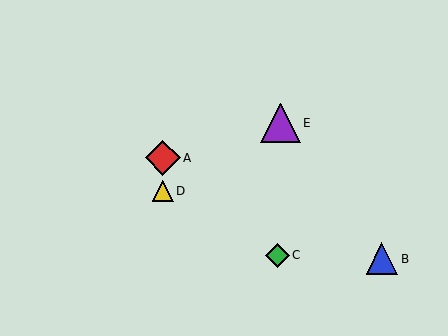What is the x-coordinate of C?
Object C is at x≈278.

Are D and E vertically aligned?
No, D is at x≈163 and E is at x≈280.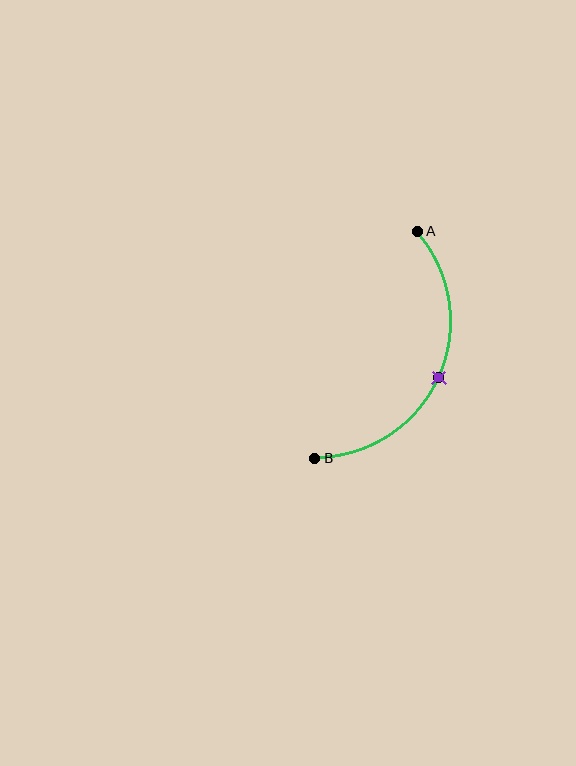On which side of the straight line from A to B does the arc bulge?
The arc bulges to the right of the straight line connecting A and B.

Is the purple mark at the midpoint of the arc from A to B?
Yes. The purple mark lies on the arc at equal arc-length from both A and B — it is the arc midpoint.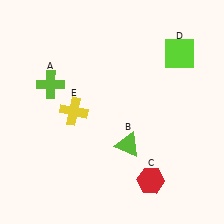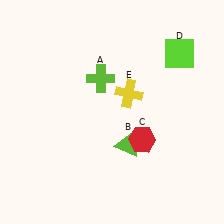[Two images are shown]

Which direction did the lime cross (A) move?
The lime cross (A) moved right.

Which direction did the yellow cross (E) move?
The yellow cross (E) moved right.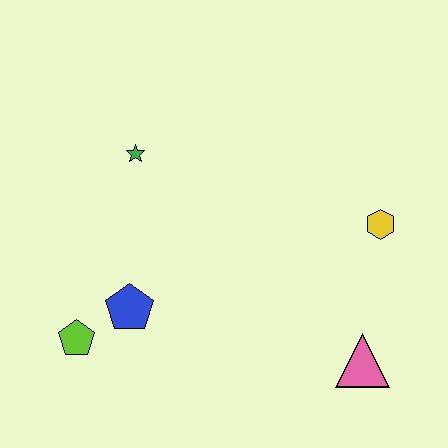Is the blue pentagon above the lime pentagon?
Yes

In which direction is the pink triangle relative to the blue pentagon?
The pink triangle is to the right of the blue pentagon.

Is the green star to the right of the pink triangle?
No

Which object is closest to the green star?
The blue pentagon is closest to the green star.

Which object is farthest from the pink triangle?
The green star is farthest from the pink triangle.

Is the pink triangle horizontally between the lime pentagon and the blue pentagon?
No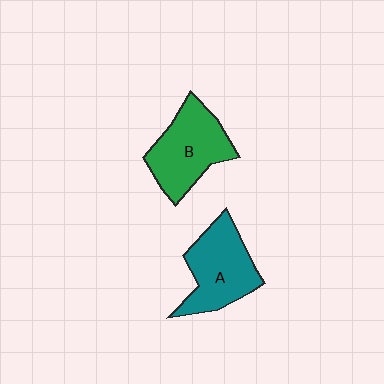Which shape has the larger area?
Shape B (green).